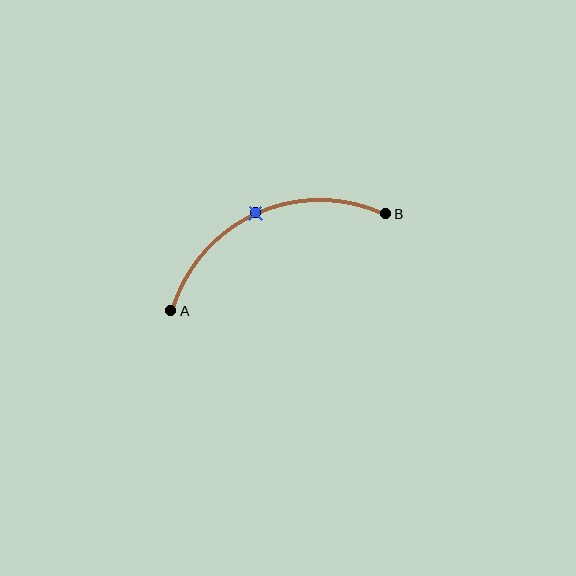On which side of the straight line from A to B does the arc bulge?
The arc bulges above the straight line connecting A and B.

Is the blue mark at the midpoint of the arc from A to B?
Yes. The blue mark lies on the arc at equal arc-length from both A and B — it is the arc midpoint.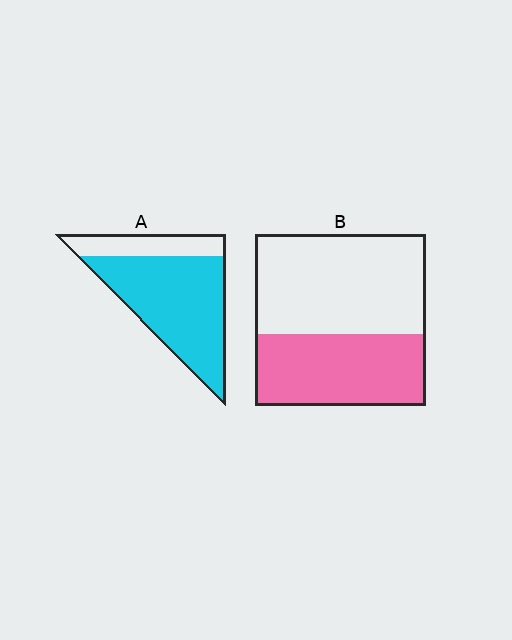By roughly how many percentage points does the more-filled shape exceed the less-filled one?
By roughly 35 percentage points (A over B).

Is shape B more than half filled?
No.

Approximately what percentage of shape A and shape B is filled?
A is approximately 75% and B is approximately 40%.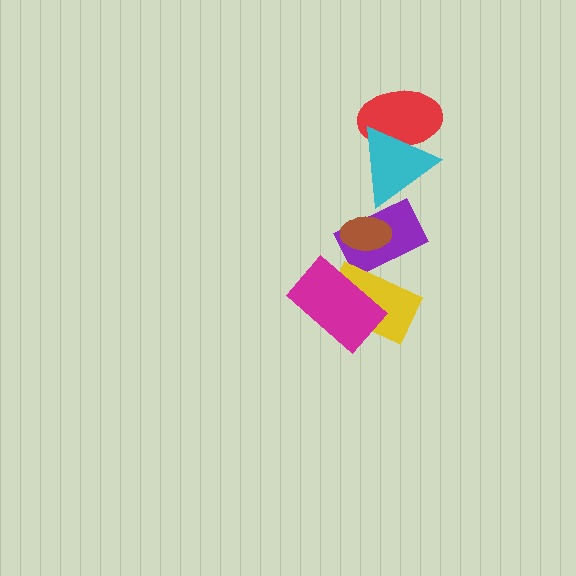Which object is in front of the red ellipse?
The cyan triangle is in front of the red ellipse.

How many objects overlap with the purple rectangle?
3 objects overlap with the purple rectangle.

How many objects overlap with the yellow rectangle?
2 objects overlap with the yellow rectangle.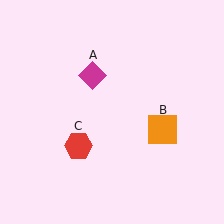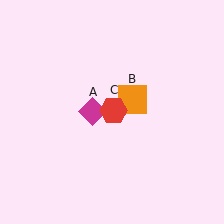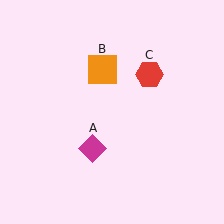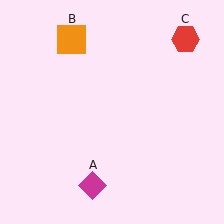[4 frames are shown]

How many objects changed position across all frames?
3 objects changed position: magenta diamond (object A), orange square (object B), red hexagon (object C).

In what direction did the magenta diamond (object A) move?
The magenta diamond (object A) moved down.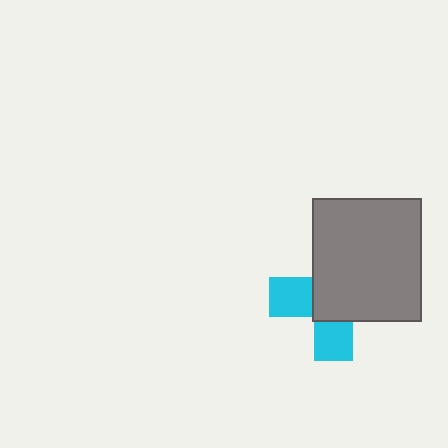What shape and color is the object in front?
The object in front is a gray rectangle.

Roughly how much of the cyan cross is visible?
A small part of it is visible (roughly 38%).